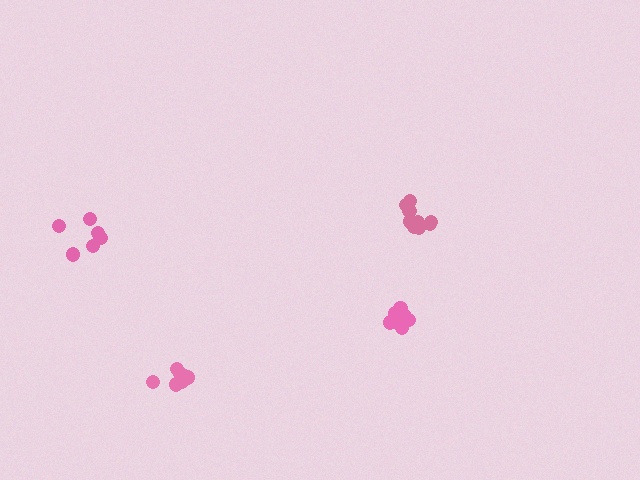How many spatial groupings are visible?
There are 4 spatial groupings.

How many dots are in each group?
Group 1: 11 dots, Group 2: 8 dots, Group 3: 6 dots, Group 4: 10 dots (35 total).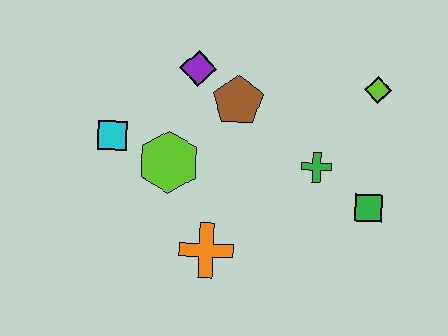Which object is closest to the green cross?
The green square is closest to the green cross.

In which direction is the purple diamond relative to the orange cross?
The purple diamond is above the orange cross.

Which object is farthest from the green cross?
The cyan square is farthest from the green cross.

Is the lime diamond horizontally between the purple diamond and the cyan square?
No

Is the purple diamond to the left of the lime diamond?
Yes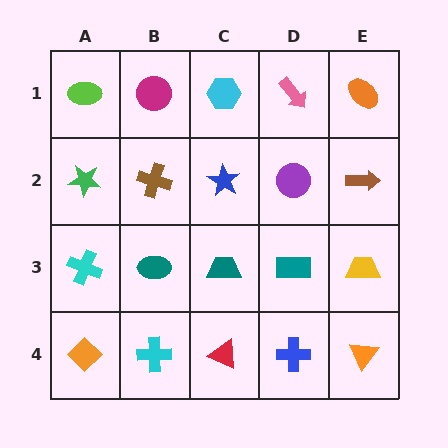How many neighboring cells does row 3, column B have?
4.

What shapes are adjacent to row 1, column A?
A green star (row 2, column A), a magenta circle (row 1, column B).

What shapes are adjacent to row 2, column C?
A cyan hexagon (row 1, column C), a teal trapezoid (row 3, column C), a brown cross (row 2, column B), a purple circle (row 2, column D).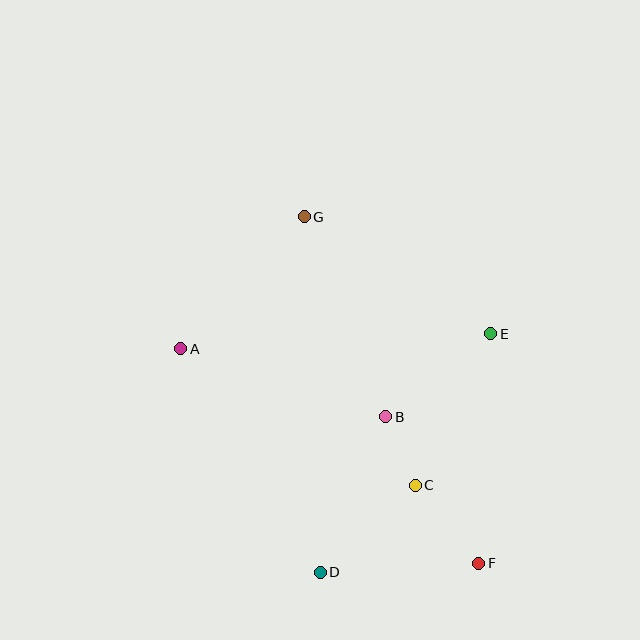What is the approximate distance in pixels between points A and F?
The distance between A and F is approximately 367 pixels.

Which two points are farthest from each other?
Points F and G are farthest from each other.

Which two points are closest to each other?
Points B and C are closest to each other.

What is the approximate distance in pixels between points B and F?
The distance between B and F is approximately 173 pixels.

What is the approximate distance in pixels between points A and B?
The distance between A and B is approximately 216 pixels.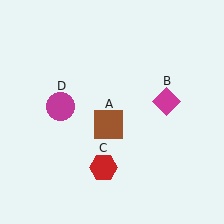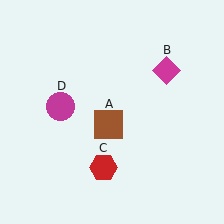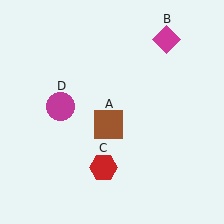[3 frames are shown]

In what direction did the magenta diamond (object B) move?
The magenta diamond (object B) moved up.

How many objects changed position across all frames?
1 object changed position: magenta diamond (object B).